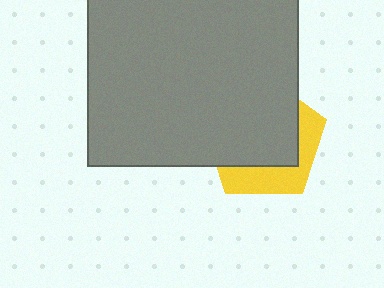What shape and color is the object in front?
The object in front is a gray square.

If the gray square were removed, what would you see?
You would see the complete yellow pentagon.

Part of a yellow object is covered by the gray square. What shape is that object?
It is a pentagon.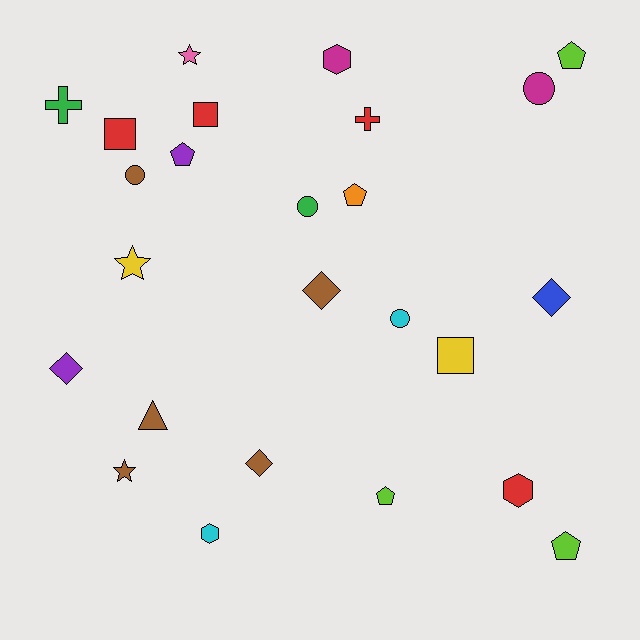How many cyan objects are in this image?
There are 2 cyan objects.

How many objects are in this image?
There are 25 objects.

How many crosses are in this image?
There are 2 crosses.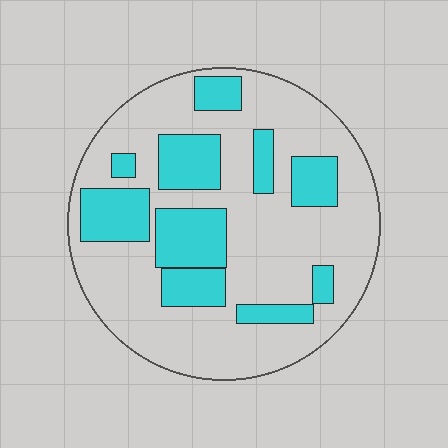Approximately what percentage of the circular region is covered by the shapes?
Approximately 30%.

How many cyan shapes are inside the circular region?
10.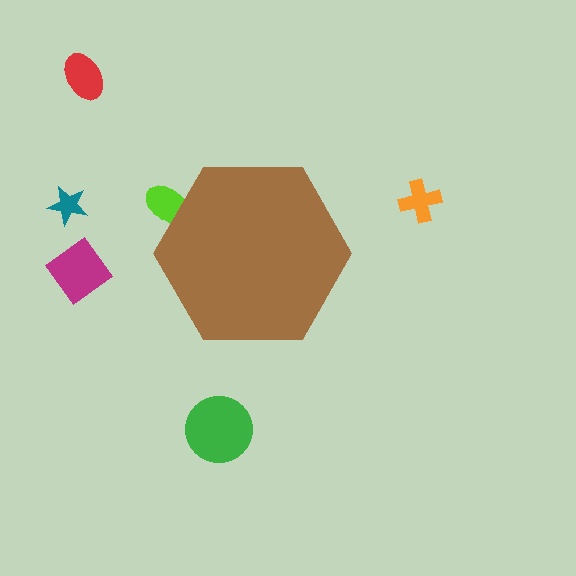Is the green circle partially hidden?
No, the green circle is fully visible.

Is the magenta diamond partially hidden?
No, the magenta diamond is fully visible.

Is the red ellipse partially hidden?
No, the red ellipse is fully visible.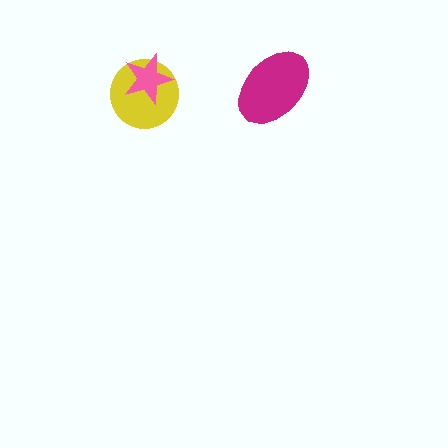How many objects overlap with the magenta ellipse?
0 objects overlap with the magenta ellipse.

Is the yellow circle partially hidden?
Yes, it is partially covered by another shape.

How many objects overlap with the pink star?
1 object overlaps with the pink star.